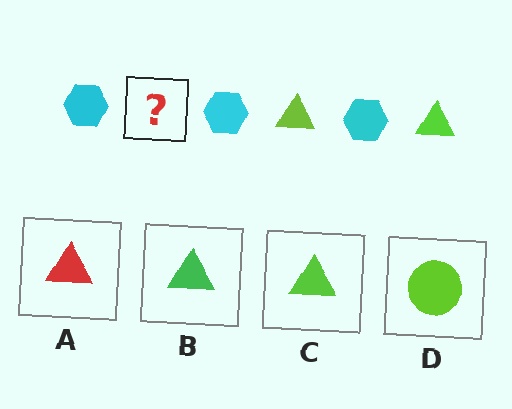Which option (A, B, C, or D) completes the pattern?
C.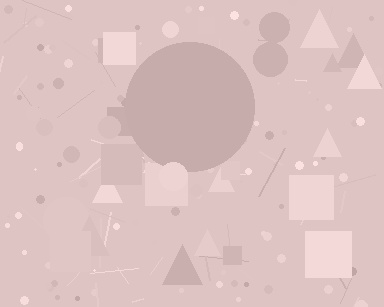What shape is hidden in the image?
A circle is hidden in the image.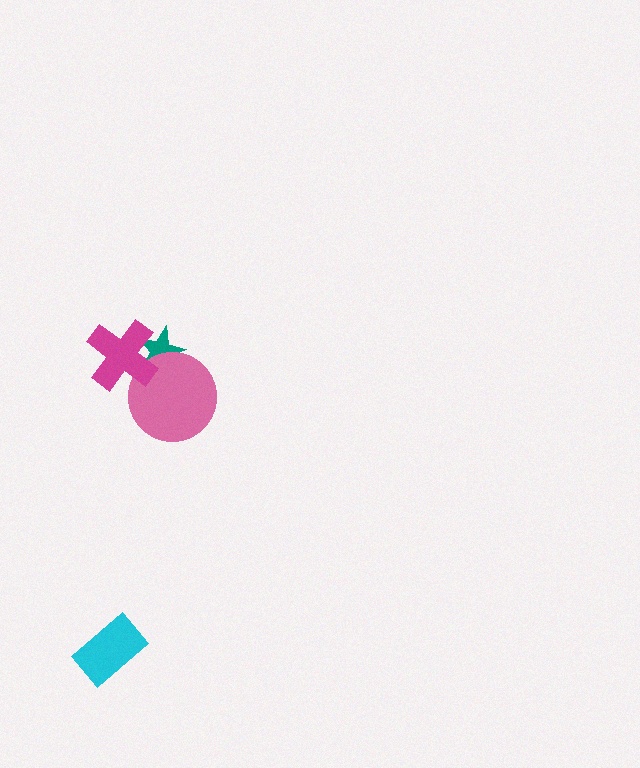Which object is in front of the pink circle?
The magenta cross is in front of the pink circle.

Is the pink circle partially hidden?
Yes, it is partially covered by another shape.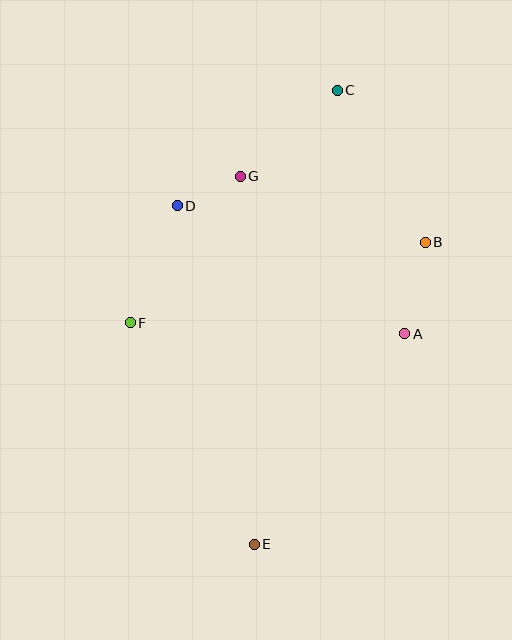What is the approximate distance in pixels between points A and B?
The distance between A and B is approximately 94 pixels.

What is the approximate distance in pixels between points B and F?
The distance between B and F is approximately 306 pixels.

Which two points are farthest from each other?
Points C and E are farthest from each other.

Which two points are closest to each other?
Points D and G are closest to each other.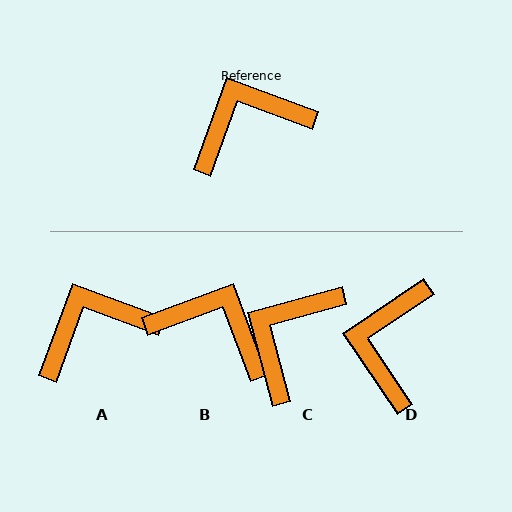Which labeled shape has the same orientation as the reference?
A.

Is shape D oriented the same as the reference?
No, it is off by about 54 degrees.